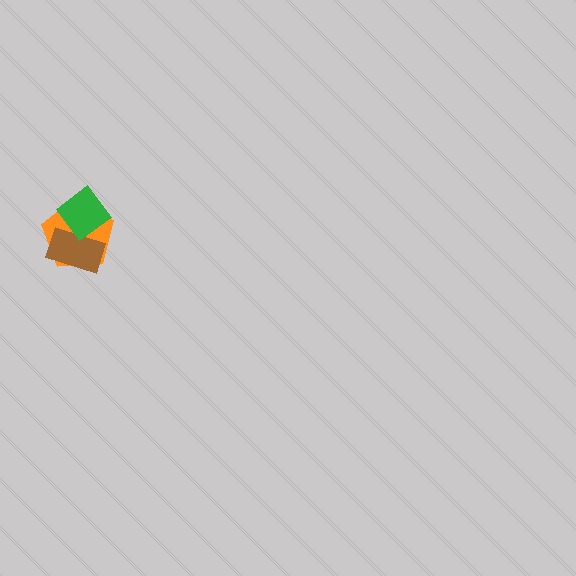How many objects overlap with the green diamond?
2 objects overlap with the green diamond.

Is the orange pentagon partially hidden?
Yes, it is partially covered by another shape.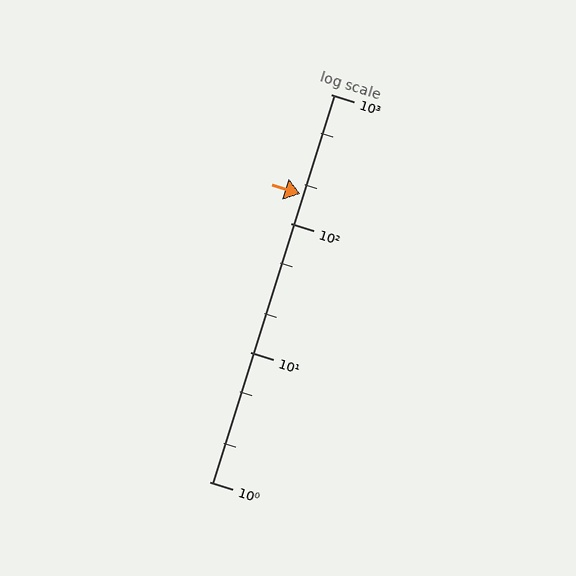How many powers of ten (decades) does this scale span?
The scale spans 3 decades, from 1 to 1000.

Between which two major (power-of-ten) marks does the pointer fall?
The pointer is between 100 and 1000.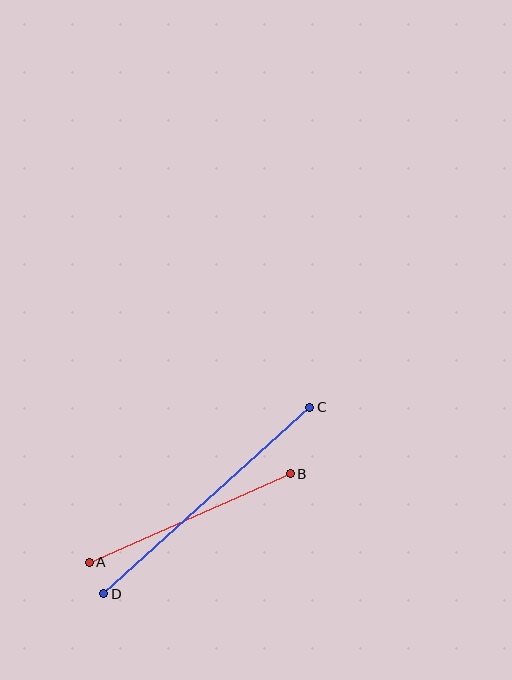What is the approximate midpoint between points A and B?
The midpoint is at approximately (190, 518) pixels.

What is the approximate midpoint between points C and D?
The midpoint is at approximately (207, 501) pixels.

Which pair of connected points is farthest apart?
Points C and D are farthest apart.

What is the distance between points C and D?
The distance is approximately 278 pixels.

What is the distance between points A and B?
The distance is approximately 220 pixels.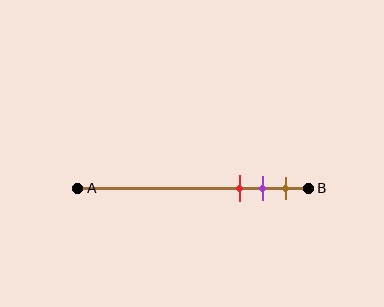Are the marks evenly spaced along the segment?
Yes, the marks are approximately evenly spaced.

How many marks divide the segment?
There are 3 marks dividing the segment.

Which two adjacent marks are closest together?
The purple and brown marks are the closest adjacent pair.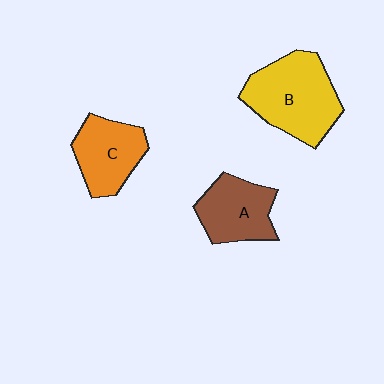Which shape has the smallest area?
Shape A (brown).